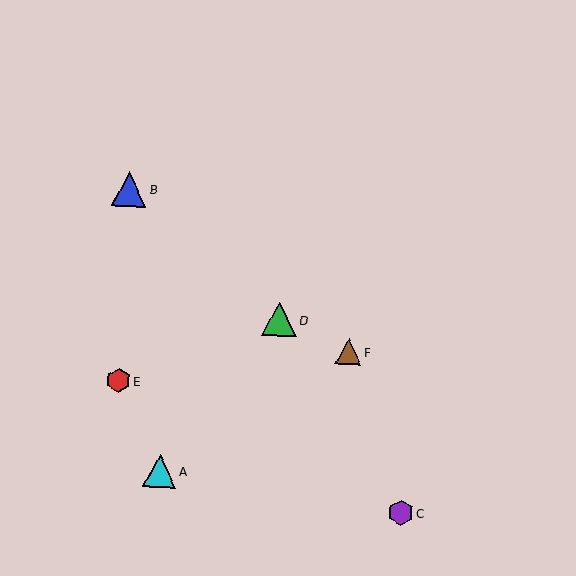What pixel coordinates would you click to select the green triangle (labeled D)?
Click at (279, 319) to select the green triangle D.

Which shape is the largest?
The green triangle (labeled D) is the largest.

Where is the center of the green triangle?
The center of the green triangle is at (279, 319).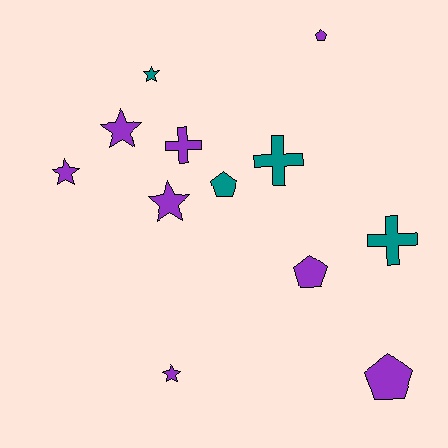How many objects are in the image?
There are 12 objects.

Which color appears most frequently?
Purple, with 8 objects.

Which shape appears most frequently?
Star, with 5 objects.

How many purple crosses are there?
There is 1 purple cross.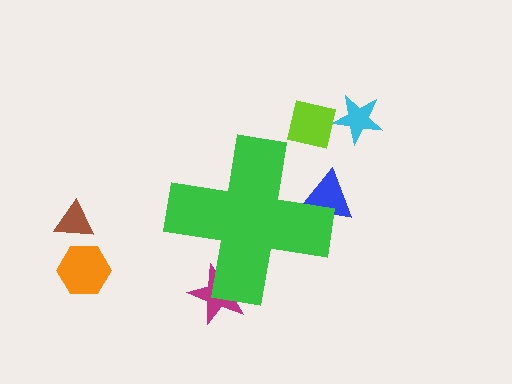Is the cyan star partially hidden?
No, the cyan star is fully visible.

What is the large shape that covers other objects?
A green cross.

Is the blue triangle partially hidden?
Yes, the blue triangle is partially hidden behind the green cross.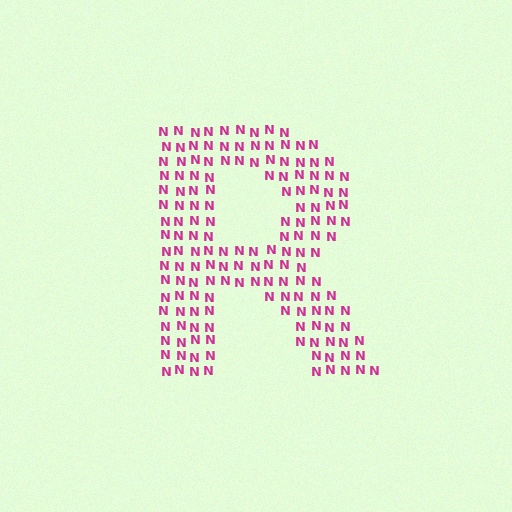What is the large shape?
The large shape is the letter R.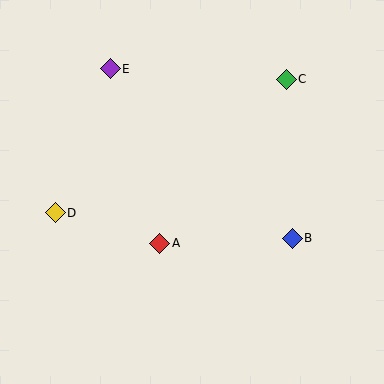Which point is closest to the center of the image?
Point A at (160, 243) is closest to the center.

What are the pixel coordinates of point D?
Point D is at (55, 213).